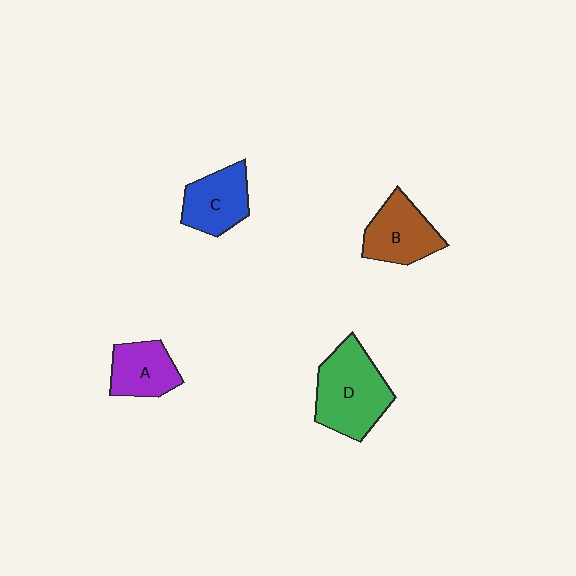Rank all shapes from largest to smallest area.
From largest to smallest: D (green), B (brown), C (blue), A (purple).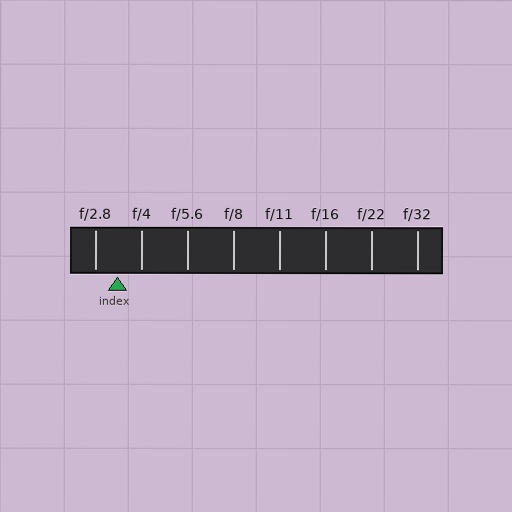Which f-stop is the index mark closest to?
The index mark is closest to f/2.8.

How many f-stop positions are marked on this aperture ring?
There are 8 f-stop positions marked.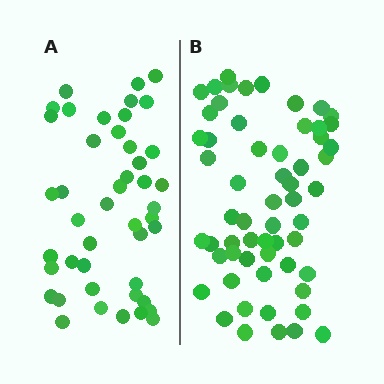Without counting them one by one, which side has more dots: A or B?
Region B (the right region) has more dots.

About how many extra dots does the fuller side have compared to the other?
Region B has approximately 15 more dots than region A.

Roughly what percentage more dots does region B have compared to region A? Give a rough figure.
About 30% more.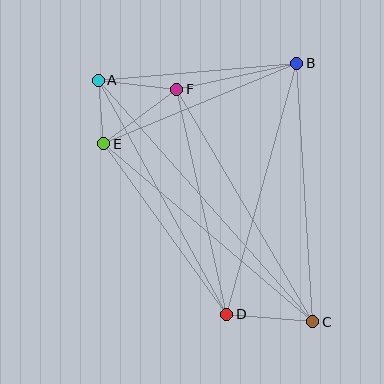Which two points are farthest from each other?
Points A and C are farthest from each other.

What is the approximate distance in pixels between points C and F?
The distance between C and F is approximately 269 pixels.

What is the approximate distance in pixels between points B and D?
The distance between B and D is approximately 261 pixels.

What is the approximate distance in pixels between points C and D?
The distance between C and D is approximately 86 pixels.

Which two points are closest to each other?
Points A and E are closest to each other.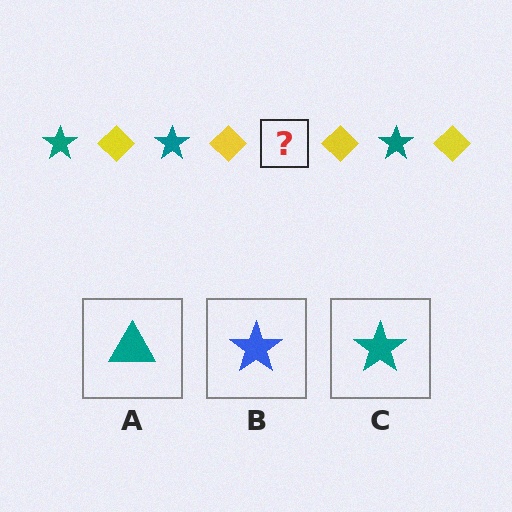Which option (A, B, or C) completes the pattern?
C.